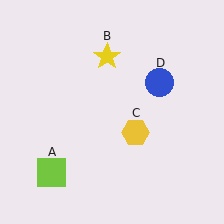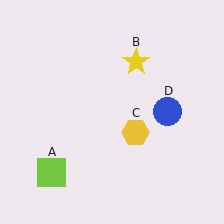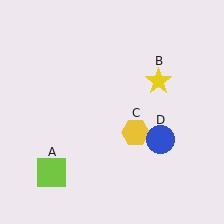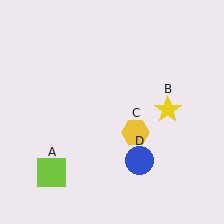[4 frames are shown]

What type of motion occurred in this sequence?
The yellow star (object B), blue circle (object D) rotated clockwise around the center of the scene.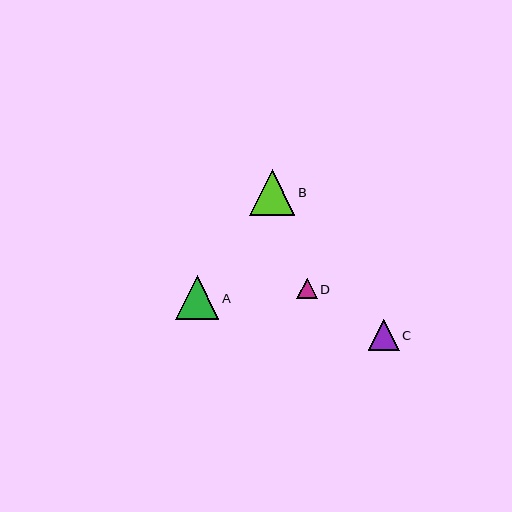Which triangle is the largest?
Triangle B is the largest with a size of approximately 46 pixels.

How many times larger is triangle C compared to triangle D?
Triangle C is approximately 1.5 times the size of triangle D.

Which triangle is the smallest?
Triangle D is the smallest with a size of approximately 20 pixels.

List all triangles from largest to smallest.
From largest to smallest: B, A, C, D.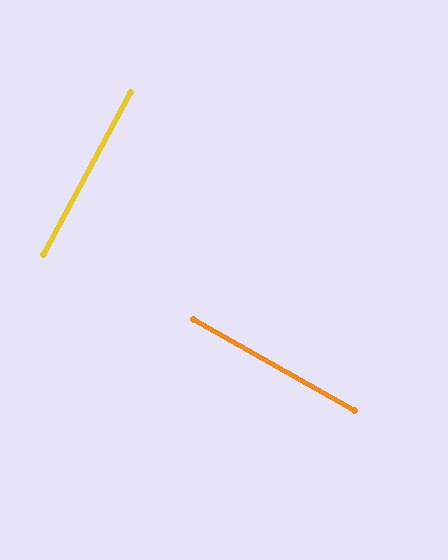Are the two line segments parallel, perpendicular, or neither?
Perpendicular — they meet at approximately 89°.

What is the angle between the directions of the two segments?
Approximately 89 degrees.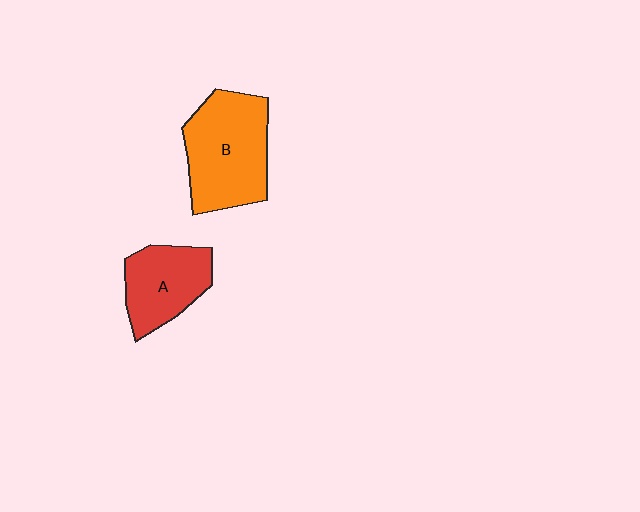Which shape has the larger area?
Shape B (orange).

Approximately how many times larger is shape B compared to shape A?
Approximately 1.5 times.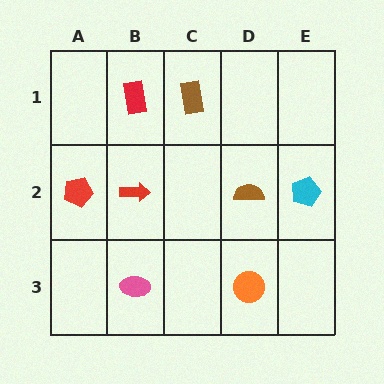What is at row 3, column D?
An orange circle.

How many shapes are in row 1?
2 shapes.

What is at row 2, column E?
A cyan pentagon.